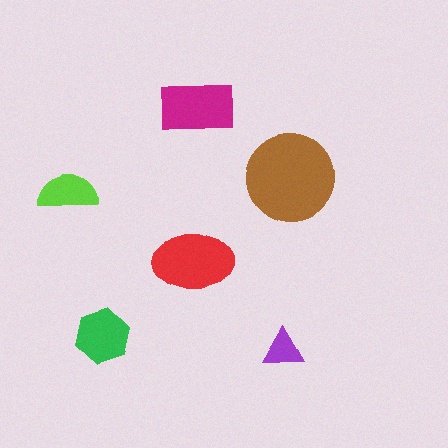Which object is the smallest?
The purple triangle.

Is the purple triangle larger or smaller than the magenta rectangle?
Smaller.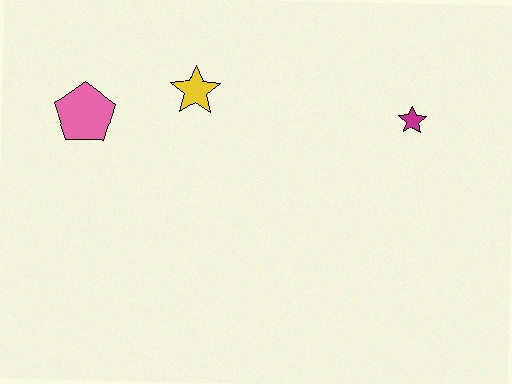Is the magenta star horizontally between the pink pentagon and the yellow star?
No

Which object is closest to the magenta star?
The yellow star is closest to the magenta star.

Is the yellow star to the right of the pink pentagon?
Yes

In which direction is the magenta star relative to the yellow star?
The magenta star is to the right of the yellow star.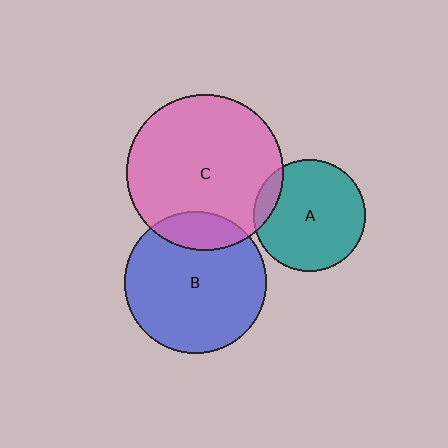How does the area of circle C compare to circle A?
Approximately 1.9 times.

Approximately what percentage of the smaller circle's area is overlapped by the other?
Approximately 10%.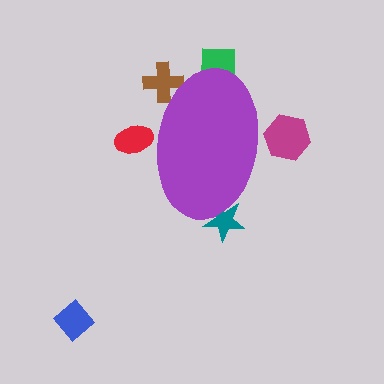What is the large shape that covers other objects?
A purple ellipse.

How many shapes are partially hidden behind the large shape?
5 shapes are partially hidden.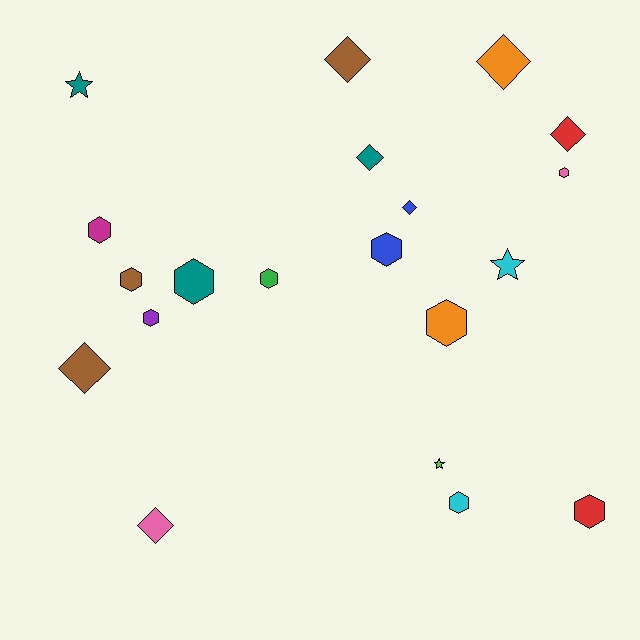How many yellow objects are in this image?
There are no yellow objects.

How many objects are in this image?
There are 20 objects.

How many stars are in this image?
There are 3 stars.